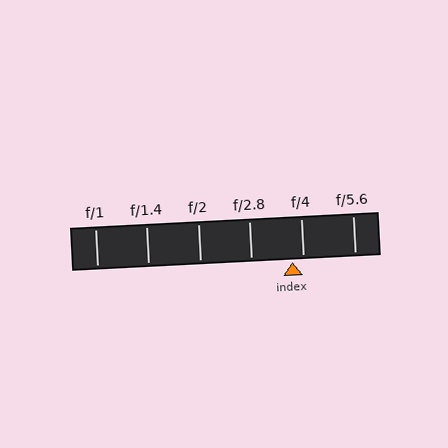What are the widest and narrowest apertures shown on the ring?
The widest aperture shown is f/1 and the narrowest is f/5.6.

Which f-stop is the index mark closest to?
The index mark is closest to f/4.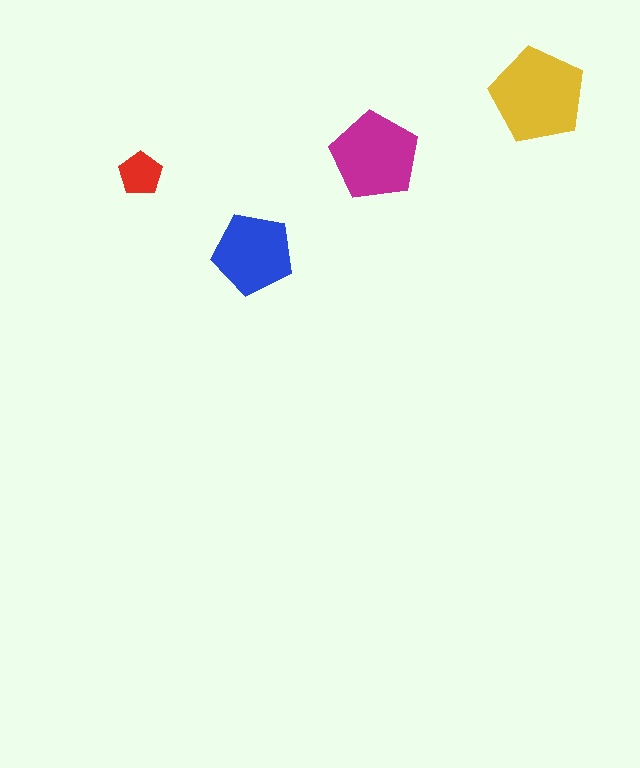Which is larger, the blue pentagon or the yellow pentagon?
The yellow one.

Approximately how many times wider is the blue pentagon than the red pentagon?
About 2 times wider.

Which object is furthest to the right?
The yellow pentagon is rightmost.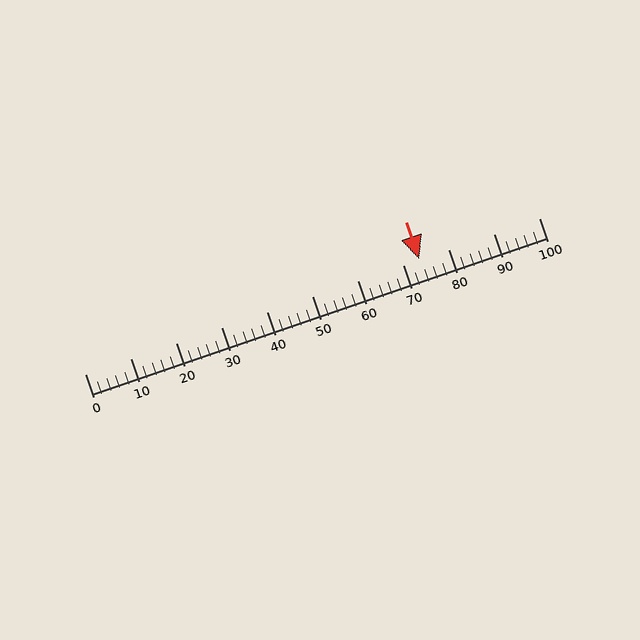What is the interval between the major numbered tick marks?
The major tick marks are spaced 10 units apart.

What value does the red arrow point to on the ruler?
The red arrow points to approximately 74.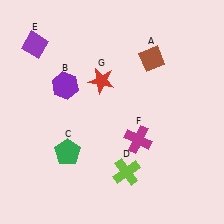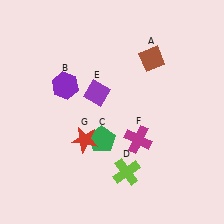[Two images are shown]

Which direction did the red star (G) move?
The red star (G) moved down.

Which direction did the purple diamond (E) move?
The purple diamond (E) moved right.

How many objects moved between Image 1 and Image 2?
3 objects moved between the two images.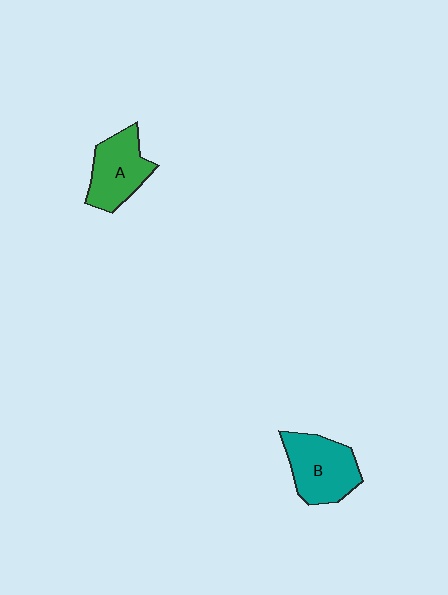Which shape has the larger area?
Shape B (teal).